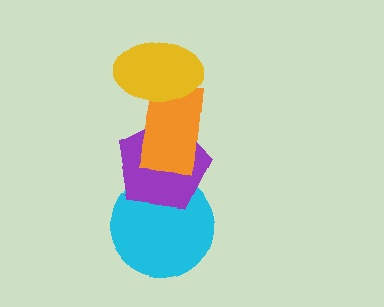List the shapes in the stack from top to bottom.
From top to bottom: the yellow ellipse, the orange rectangle, the purple pentagon, the cyan circle.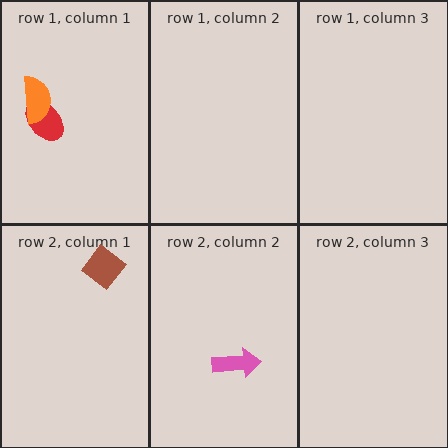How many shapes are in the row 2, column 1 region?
1.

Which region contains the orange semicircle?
The row 1, column 1 region.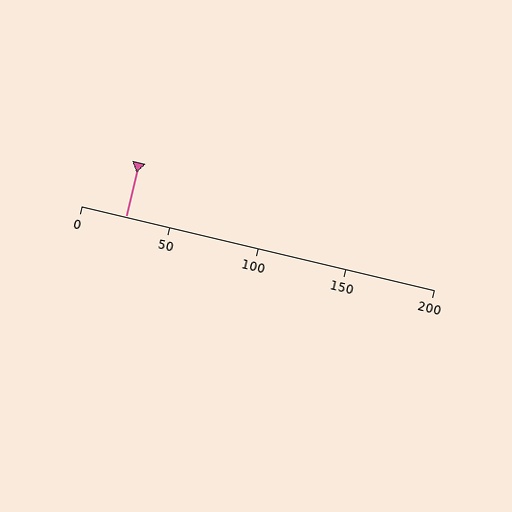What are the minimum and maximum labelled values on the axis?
The axis runs from 0 to 200.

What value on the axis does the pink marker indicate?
The marker indicates approximately 25.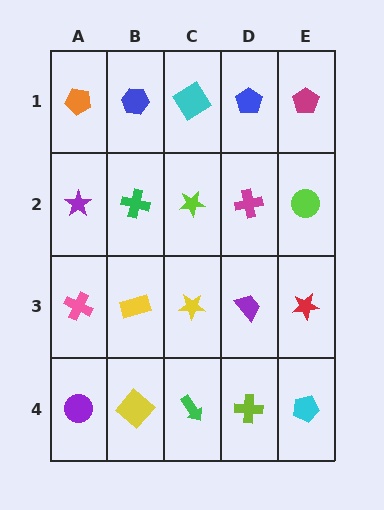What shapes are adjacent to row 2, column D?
A blue pentagon (row 1, column D), a purple trapezoid (row 3, column D), a lime star (row 2, column C), a lime circle (row 2, column E).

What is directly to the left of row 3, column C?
A yellow rectangle.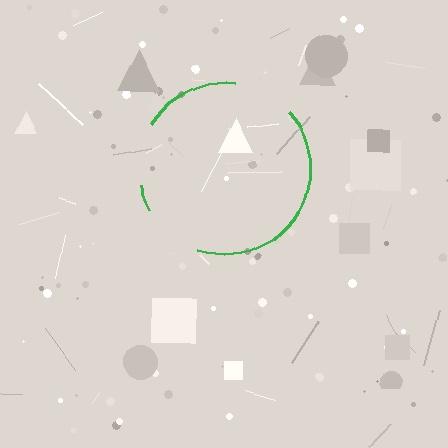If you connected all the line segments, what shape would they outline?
They would outline a circle.